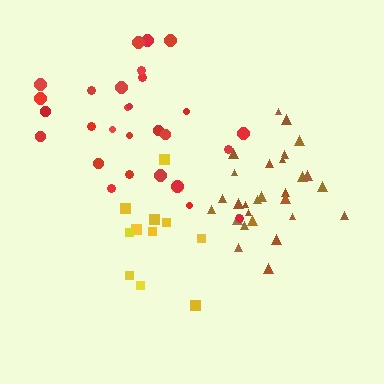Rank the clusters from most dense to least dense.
brown, red, yellow.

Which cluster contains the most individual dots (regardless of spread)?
Brown (29).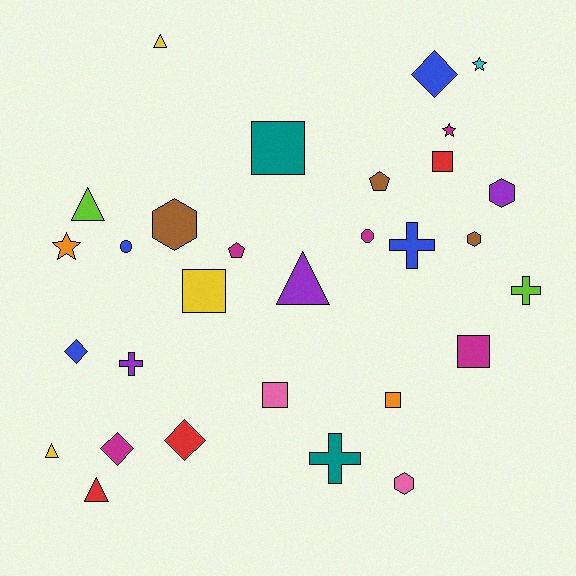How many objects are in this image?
There are 30 objects.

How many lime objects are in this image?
There are 2 lime objects.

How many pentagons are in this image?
There are 2 pentagons.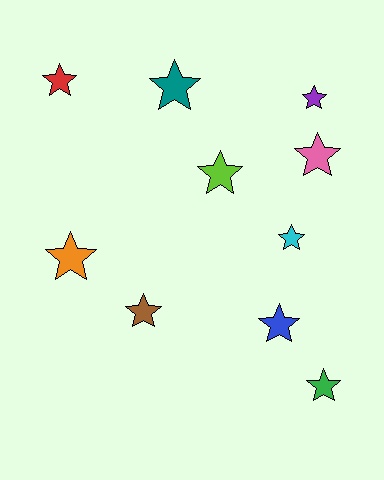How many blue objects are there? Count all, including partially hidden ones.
There is 1 blue object.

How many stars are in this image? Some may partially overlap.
There are 10 stars.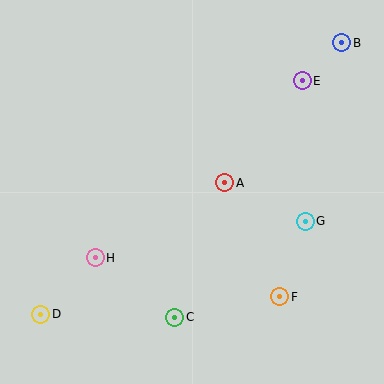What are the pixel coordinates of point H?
Point H is at (95, 258).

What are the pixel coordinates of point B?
Point B is at (342, 43).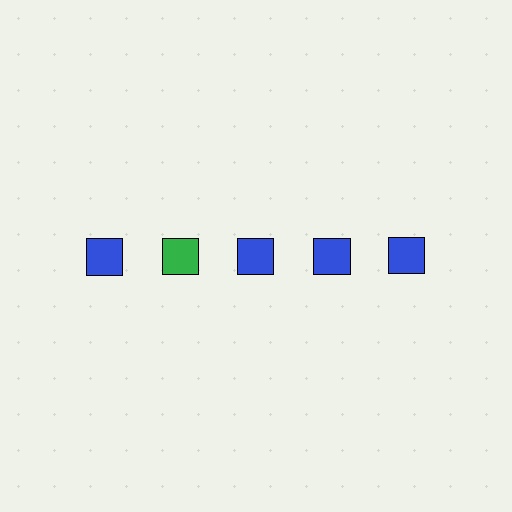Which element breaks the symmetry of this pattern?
The green square in the top row, second from left column breaks the symmetry. All other shapes are blue squares.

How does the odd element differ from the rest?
It has a different color: green instead of blue.